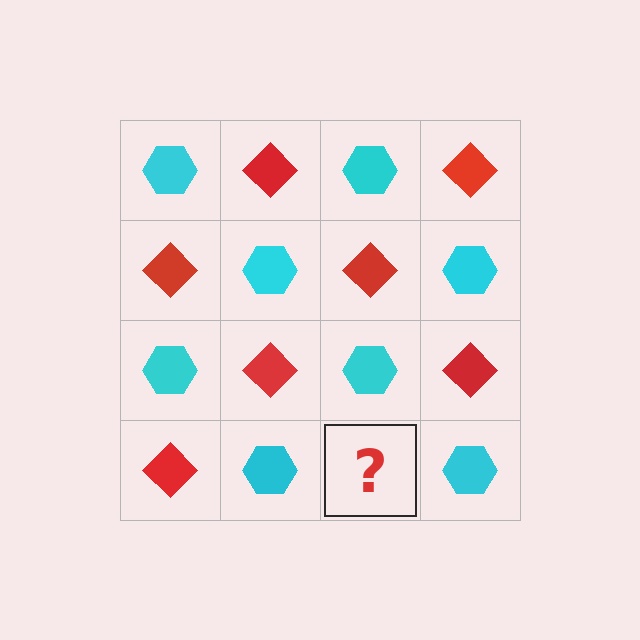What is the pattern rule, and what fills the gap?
The rule is that it alternates cyan hexagon and red diamond in a checkerboard pattern. The gap should be filled with a red diamond.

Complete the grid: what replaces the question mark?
The question mark should be replaced with a red diamond.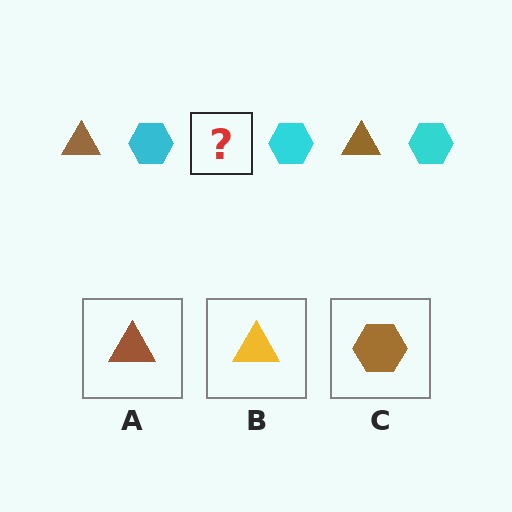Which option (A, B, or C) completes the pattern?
A.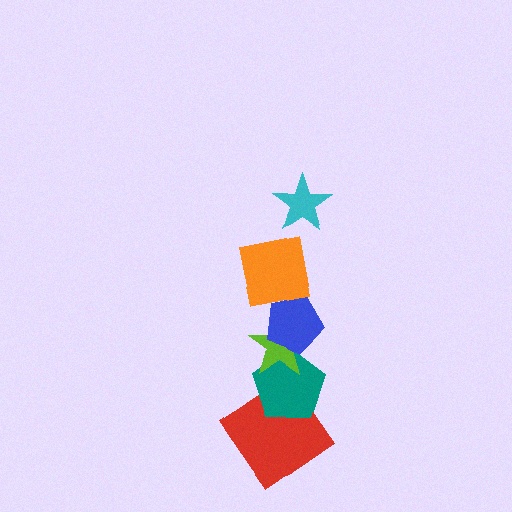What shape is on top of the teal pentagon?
The lime star is on top of the teal pentagon.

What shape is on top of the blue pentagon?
The orange square is on top of the blue pentagon.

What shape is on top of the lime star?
The blue pentagon is on top of the lime star.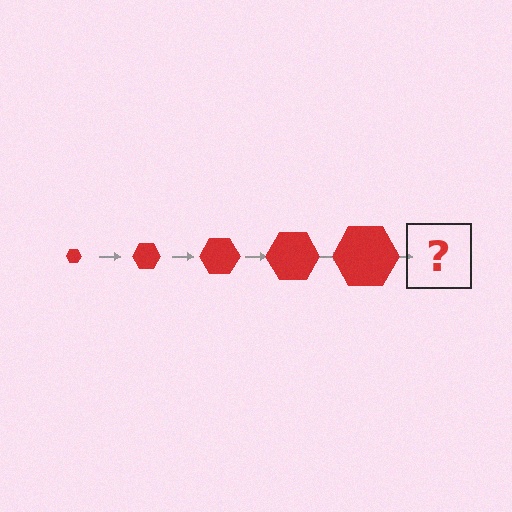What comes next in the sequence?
The next element should be a red hexagon, larger than the previous one.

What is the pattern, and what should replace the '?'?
The pattern is that the hexagon gets progressively larger each step. The '?' should be a red hexagon, larger than the previous one.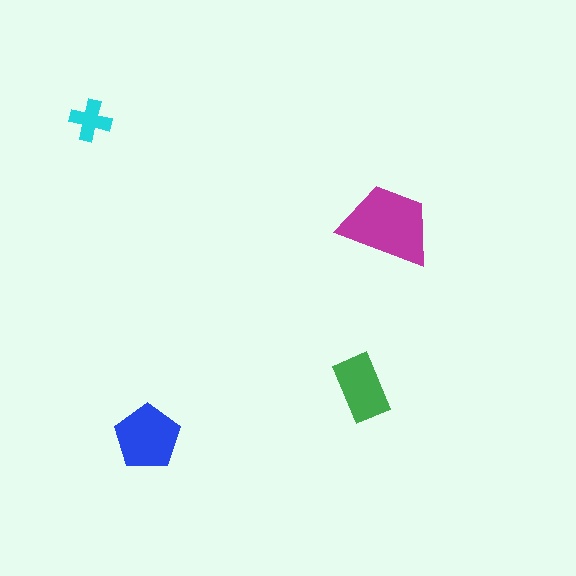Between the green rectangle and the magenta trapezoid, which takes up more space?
The magenta trapezoid.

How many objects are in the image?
There are 4 objects in the image.